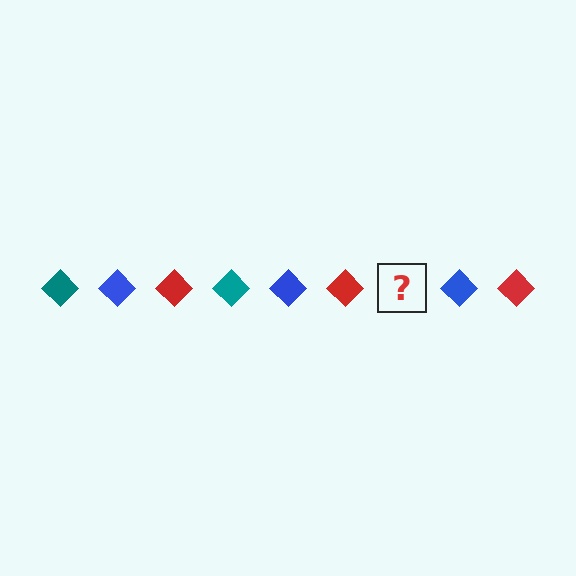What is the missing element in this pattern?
The missing element is a teal diamond.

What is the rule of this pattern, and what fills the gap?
The rule is that the pattern cycles through teal, blue, red diamonds. The gap should be filled with a teal diamond.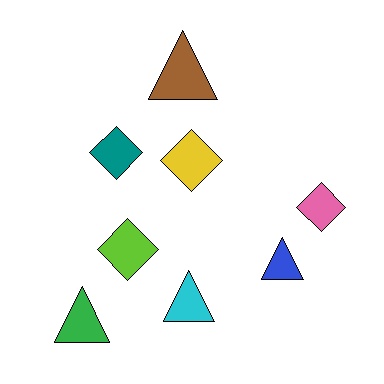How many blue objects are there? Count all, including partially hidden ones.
There is 1 blue object.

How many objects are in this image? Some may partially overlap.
There are 8 objects.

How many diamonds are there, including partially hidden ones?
There are 4 diamonds.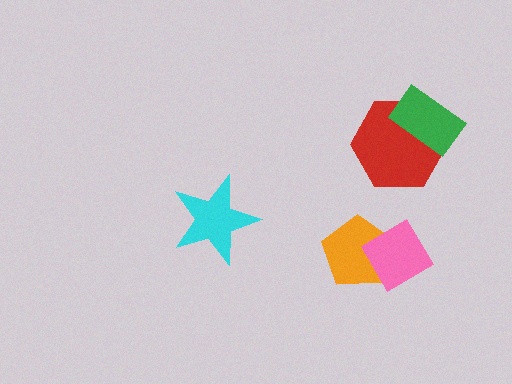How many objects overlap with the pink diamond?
1 object overlaps with the pink diamond.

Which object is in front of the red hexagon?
The green rectangle is in front of the red hexagon.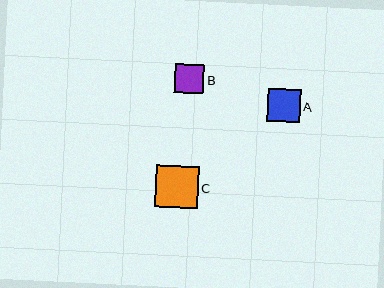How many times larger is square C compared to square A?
Square C is approximately 1.3 times the size of square A.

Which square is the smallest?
Square B is the smallest with a size of approximately 29 pixels.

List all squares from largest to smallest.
From largest to smallest: C, A, B.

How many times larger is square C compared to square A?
Square C is approximately 1.3 times the size of square A.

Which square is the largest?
Square C is the largest with a size of approximately 43 pixels.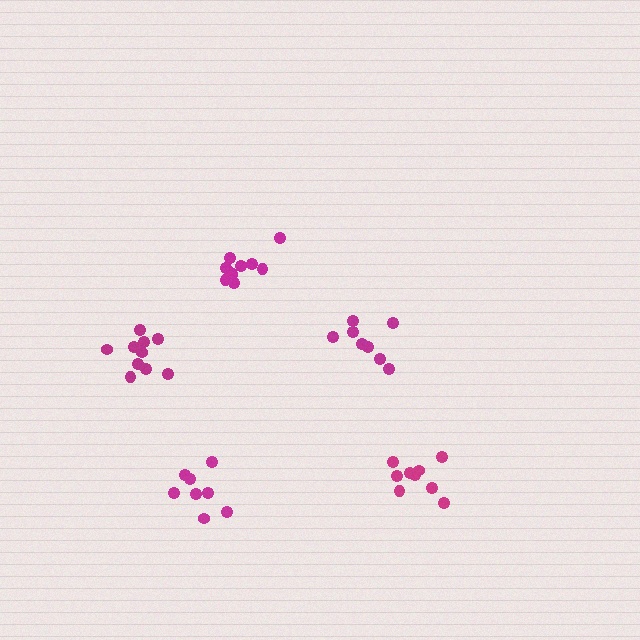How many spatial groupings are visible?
There are 5 spatial groupings.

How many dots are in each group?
Group 1: 10 dots, Group 2: 9 dots, Group 3: 8 dots, Group 4: 10 dots, Group 5: 8 dots (45 total).